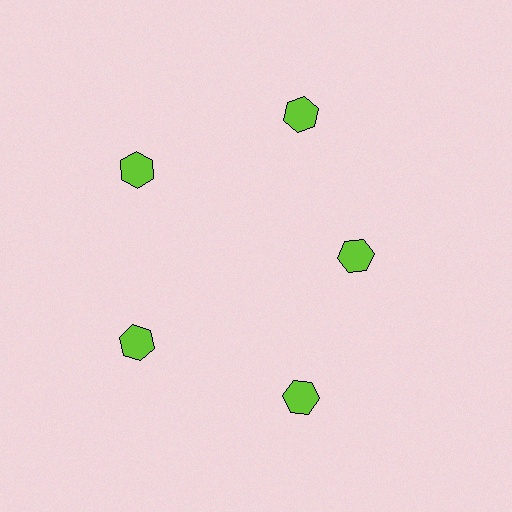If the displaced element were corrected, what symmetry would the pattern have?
It would have 5-fold rotational symmetry — the pattern would map onto itself every 72 degrees.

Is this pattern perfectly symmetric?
No. The 5 lime hexagons are arranged in a ring, but one element near the 3 o'clock position is pulled inward toward the center, breaking the 5-fold rotational symmetry.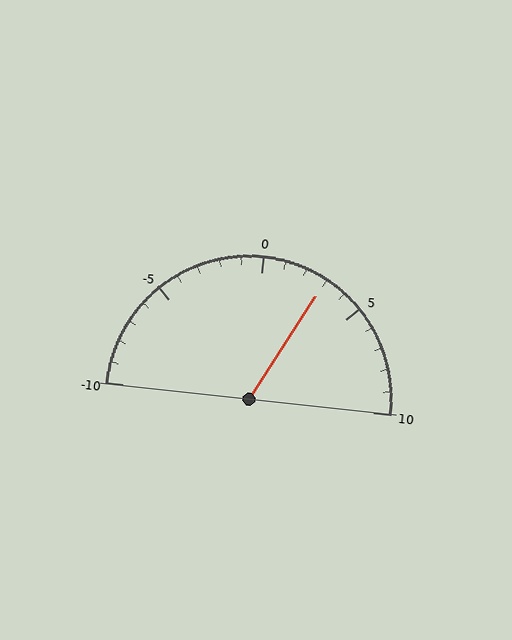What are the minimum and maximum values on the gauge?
The gauge ranges from -10 to 10.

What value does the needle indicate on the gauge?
The needle indicates approximately 3.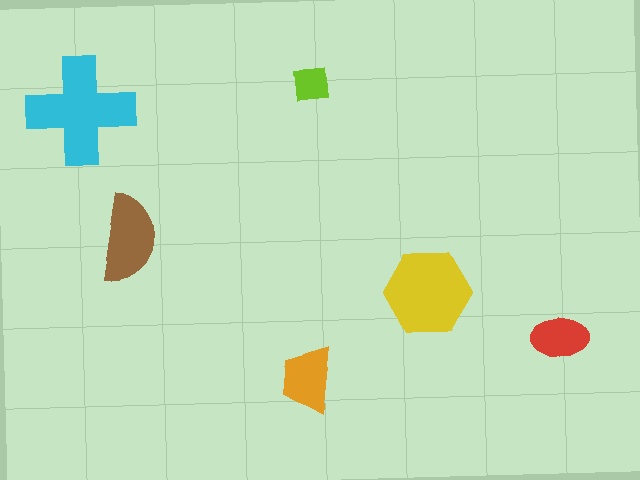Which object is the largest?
The cyan cross.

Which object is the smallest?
The lime square.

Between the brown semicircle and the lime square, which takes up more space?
The brown semicircle.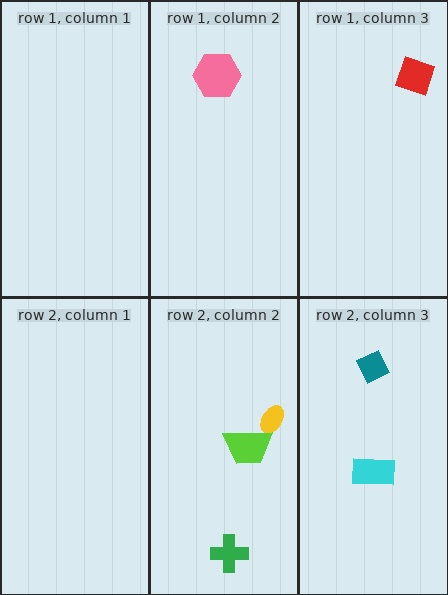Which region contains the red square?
The row 1, column 3 region.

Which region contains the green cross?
The row 2, column 2 region.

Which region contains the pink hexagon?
The row 1, column 2 region.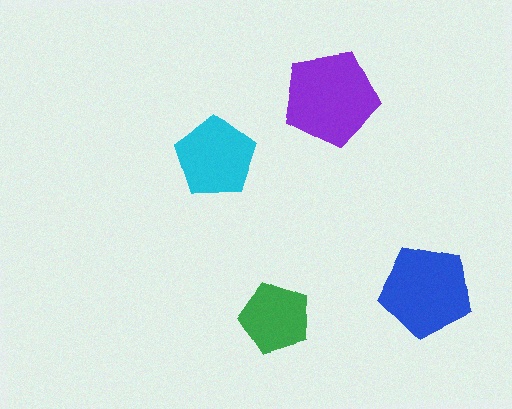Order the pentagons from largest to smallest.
the purple one, the blue one, the cyan one, the green one.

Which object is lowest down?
The green pentagon is bottommost.